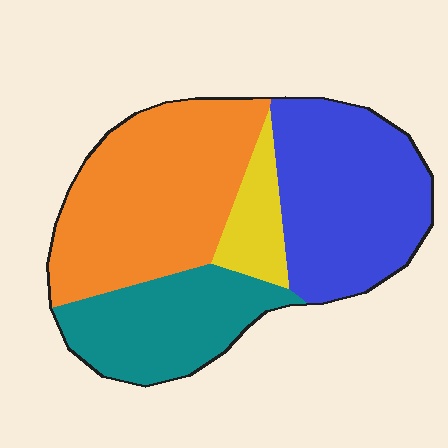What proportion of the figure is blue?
Blue covers about 30% of the figure.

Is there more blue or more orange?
Orange.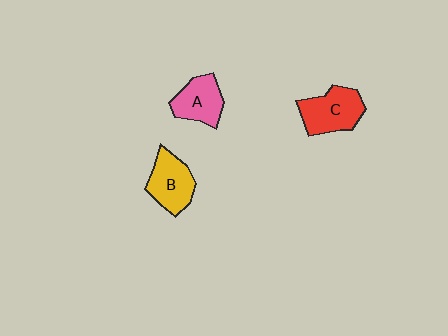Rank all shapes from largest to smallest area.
From largest to smallest: C (red), B (yellow), A (pink).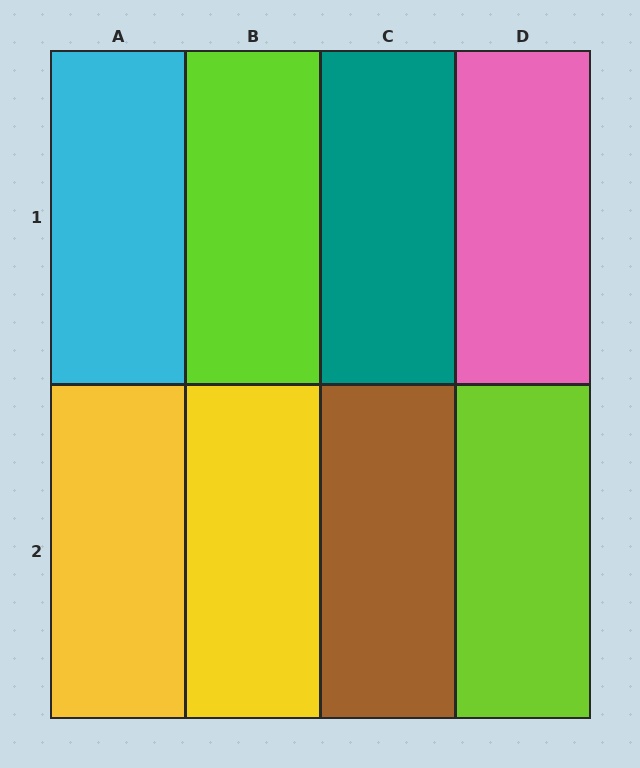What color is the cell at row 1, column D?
Pink.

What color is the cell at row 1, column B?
Lime.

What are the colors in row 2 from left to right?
Yellow, yellow, brown, lime.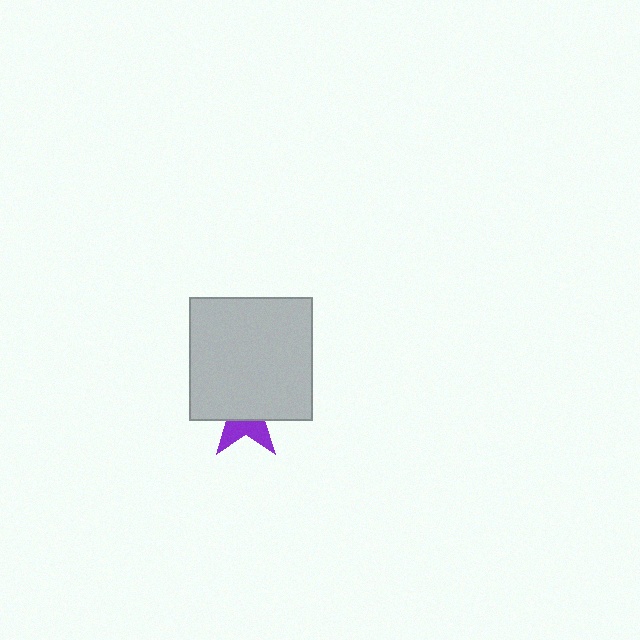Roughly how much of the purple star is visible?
A small part of it is visible (roughly 34%).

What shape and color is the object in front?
The object in front is a light gray square.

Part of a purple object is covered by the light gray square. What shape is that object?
It is a star.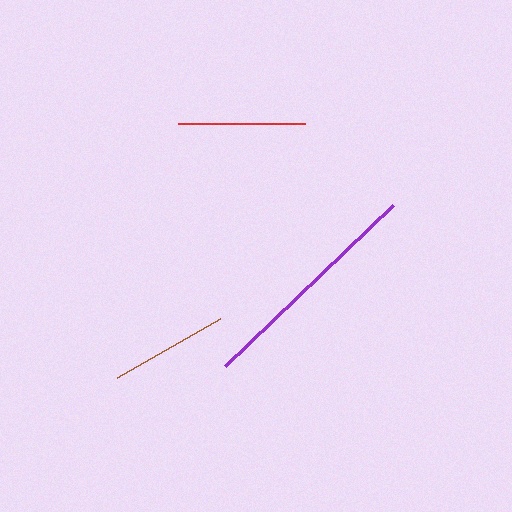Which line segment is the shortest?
The brown line is the shortest at approximately 119 pixels.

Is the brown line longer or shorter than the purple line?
The purple line is longer than the brown line.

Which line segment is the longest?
The purple line is the longest at approximately 232 pixels.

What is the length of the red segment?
The red segment is approximately 126 pixels long.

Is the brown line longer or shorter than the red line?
The red line is longer than the brown line.